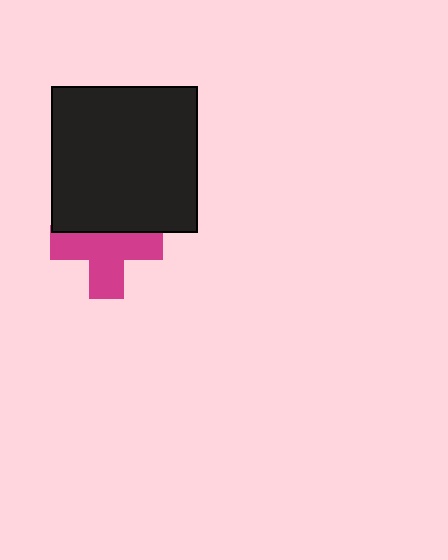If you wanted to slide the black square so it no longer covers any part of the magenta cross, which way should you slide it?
Slide it up — that is the most direct way to separate the two shapes.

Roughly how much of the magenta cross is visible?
Most of it is visible (roughly 66%).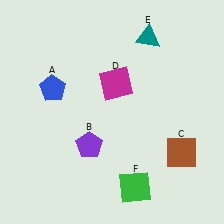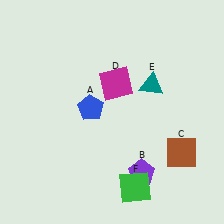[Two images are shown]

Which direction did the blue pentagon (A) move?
The blue pentagon (A) moved right.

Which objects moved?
The objects that moved are: the blue pentagon (A), the purple pentagon (B), the teal triangle (E).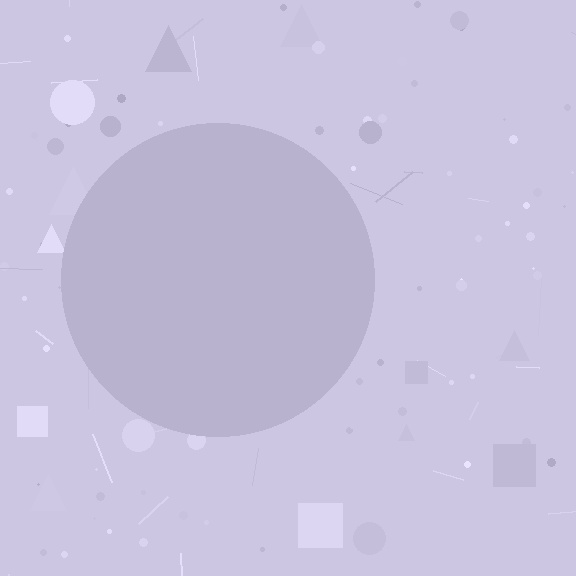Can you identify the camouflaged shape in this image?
The camouflaged shape is a circle.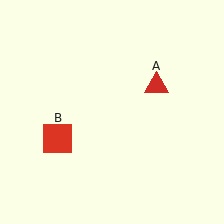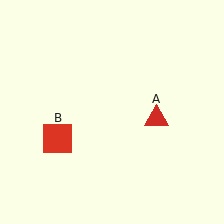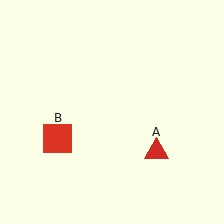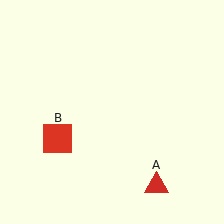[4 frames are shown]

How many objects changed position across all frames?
1 object changed position: red triangle (object A).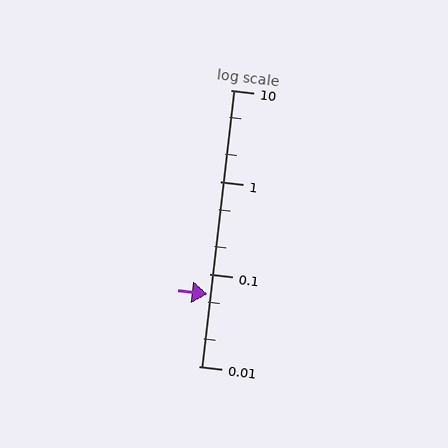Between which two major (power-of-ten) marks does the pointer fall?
The pointer is between 0.01 and 0.1.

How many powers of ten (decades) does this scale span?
The scale spans 3 decades, from 0.01 to 10.